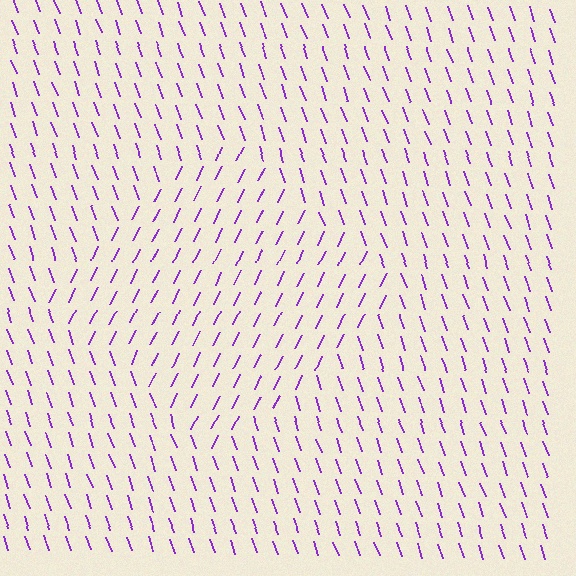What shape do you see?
I see a diamond.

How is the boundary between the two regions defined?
The boundary is defined purely by a change in line orientation (approximately 45 degrees difference). All lines are the same color and thickness.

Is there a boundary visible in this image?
Yes, there is a texture boundary formed by a change in line orientation.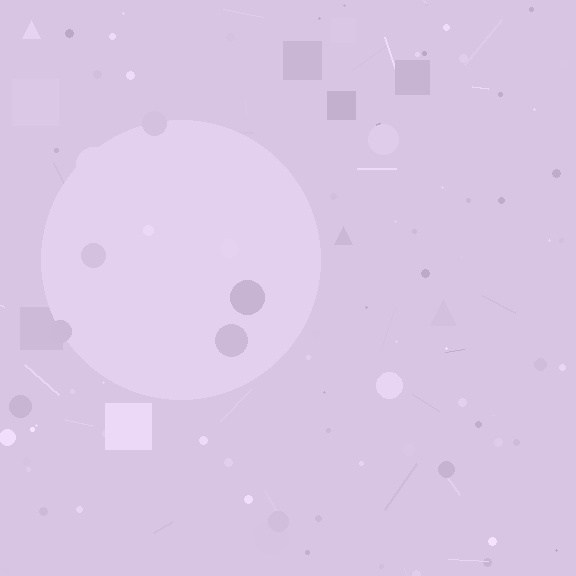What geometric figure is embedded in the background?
A circle is embedded in the background.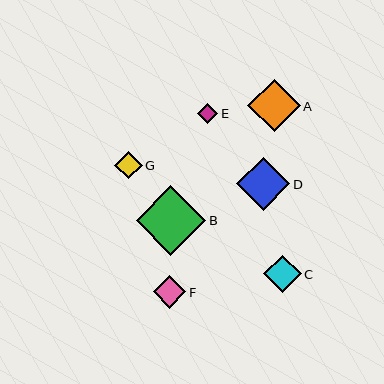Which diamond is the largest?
Diamond B is the largest with a size of approximately 70 pixels.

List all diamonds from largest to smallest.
From largest to smallest: B, D, A, C, F, G, E.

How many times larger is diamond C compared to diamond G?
Diamond C is approximately 1.4 times the size of diamond G.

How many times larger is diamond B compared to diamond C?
Diamond B is approximately 1.9 times the size of diamond C.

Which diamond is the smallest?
Diamond E is the smallest with a size of approximately 20 pixels.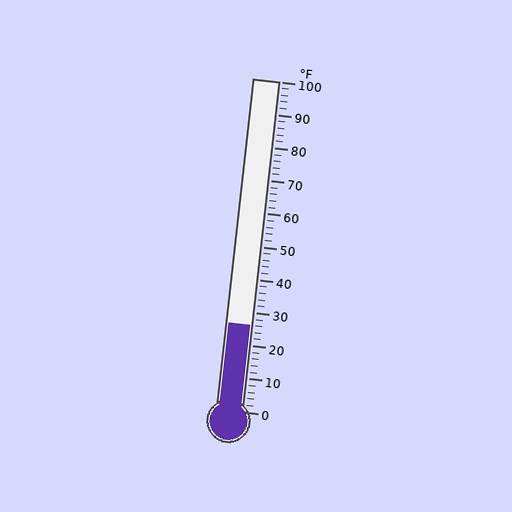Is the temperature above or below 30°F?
The temperature is below 30°F.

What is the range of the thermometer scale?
The thermometer scale ranges from 0°F to 100°F.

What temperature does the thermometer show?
The thermometer shows approximately 26°F.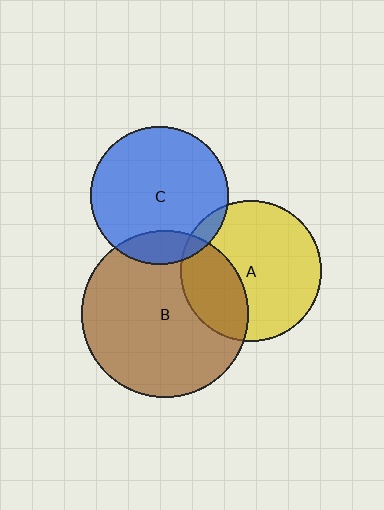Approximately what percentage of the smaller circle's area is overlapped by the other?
Approximately 30%.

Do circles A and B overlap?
Yes.